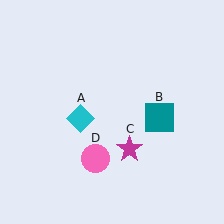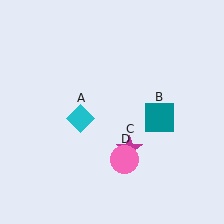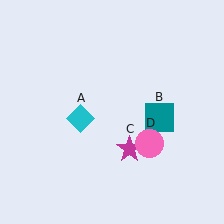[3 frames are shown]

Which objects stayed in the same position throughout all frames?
Cyan diamond (object A) and teal square (object B) and magenta star (object C) remained stationary.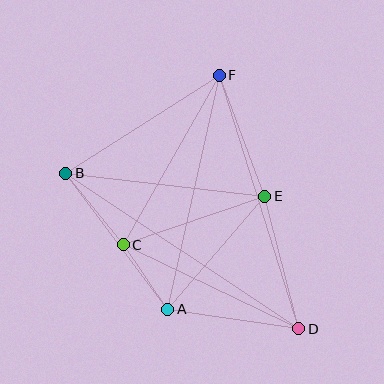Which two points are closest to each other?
Points A and C are closest to each other.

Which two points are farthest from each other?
Points B and D are farthest from each other.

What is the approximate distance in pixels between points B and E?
The distance between B and E is approximately 200 pixels.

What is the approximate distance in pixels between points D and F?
The distance between D and F is approximately 265 pixels.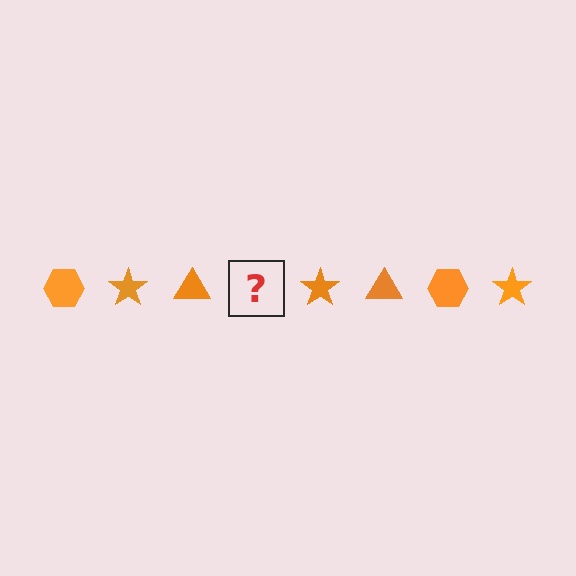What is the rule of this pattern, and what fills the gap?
The rule is that the pattern cycles through hexagon, star, triangle shapes in orange. The gap should be filled with an orange hexagon.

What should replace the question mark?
The question mark should be replaced with an orange hexagon.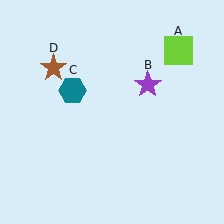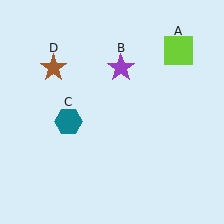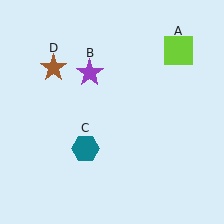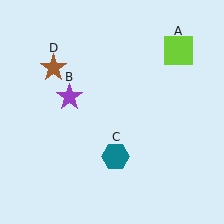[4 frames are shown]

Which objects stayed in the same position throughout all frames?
Lime square (object A) and brown star (object D) remained stationary.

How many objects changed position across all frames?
2 objects changed position: purple star (object B), teal hexagon (object C).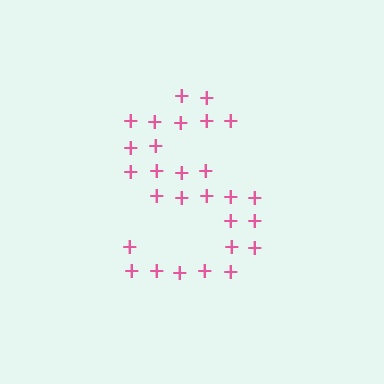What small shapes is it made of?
It is made of small plus signs.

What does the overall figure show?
The overall figure shows the letter S.